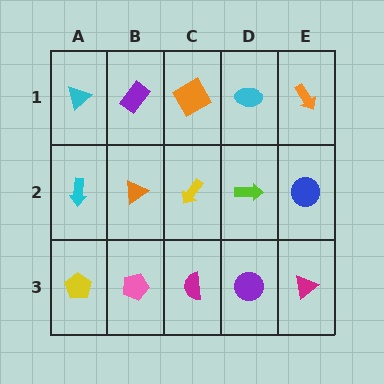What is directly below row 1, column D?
A lime arrow.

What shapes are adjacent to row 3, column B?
An orange triangle (row 2, column B), a yellow pentagon (row 3, column A), a magenta semicircle (row 3, column C).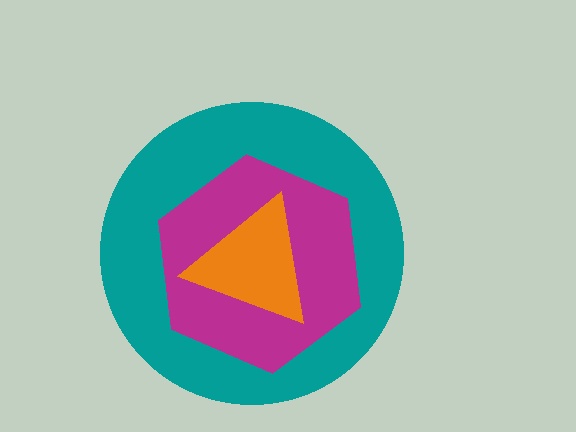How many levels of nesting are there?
3.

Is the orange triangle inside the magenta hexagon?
Yes.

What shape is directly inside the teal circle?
The magenta hexagon.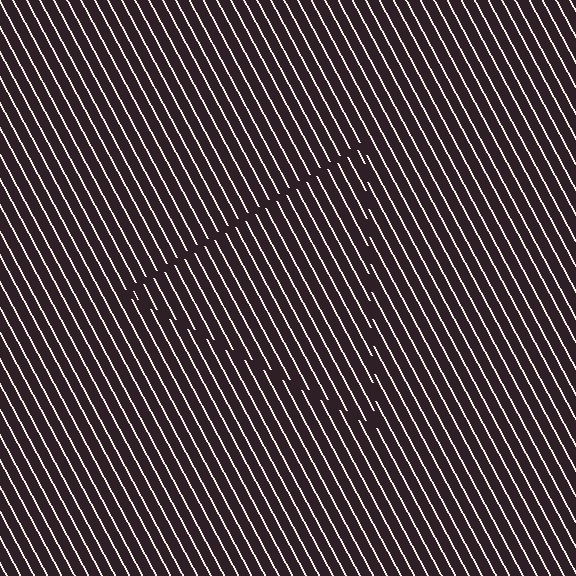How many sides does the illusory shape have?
3 sides — the line-ends trace a triangle.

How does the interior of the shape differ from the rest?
The interior of the shape contains the same grating, shifted by half a period — the contour is defined by the phase discontinuity where line-ends from the inner and outer gratings abut.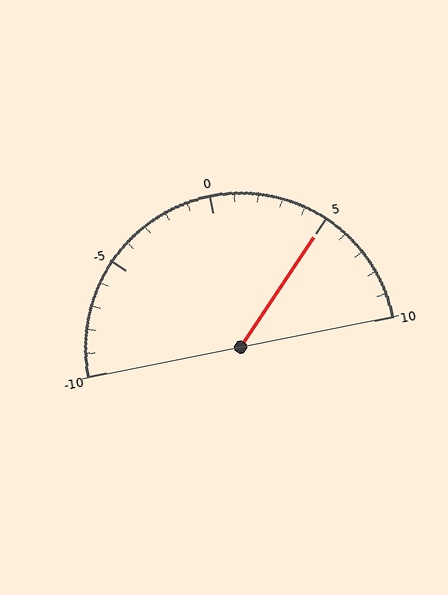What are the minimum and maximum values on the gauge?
The gauge ranges from -10 to 10.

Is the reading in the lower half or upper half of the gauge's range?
The reading is in the upper half of the range (-10 to 10).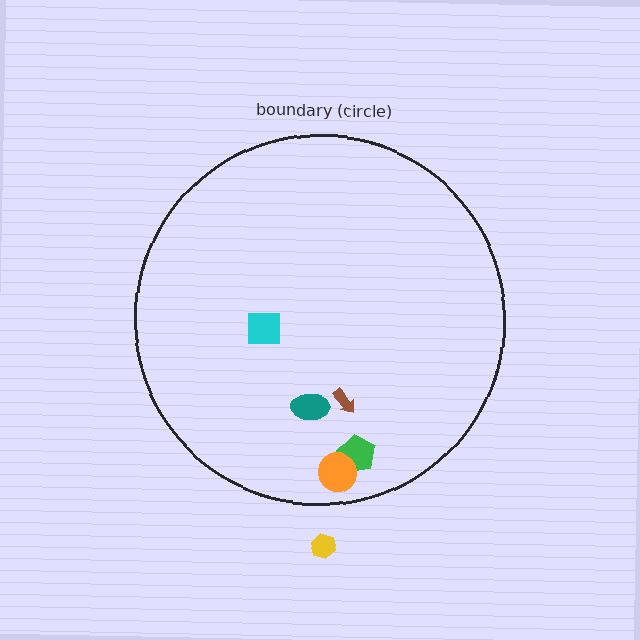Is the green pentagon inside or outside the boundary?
Inside.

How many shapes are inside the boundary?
5 inside, 1 outside.